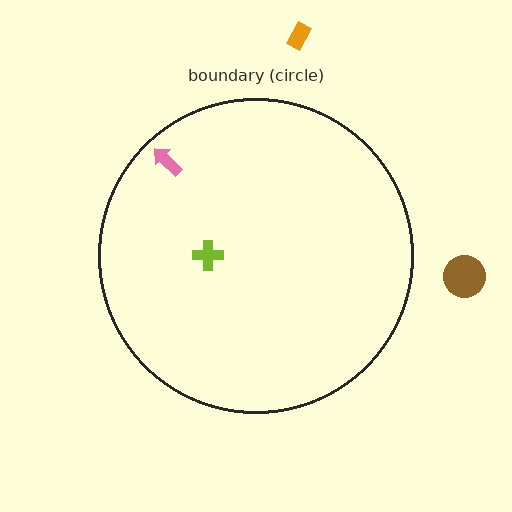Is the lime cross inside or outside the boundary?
Inside.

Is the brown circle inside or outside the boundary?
Outside.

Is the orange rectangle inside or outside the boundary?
Outside.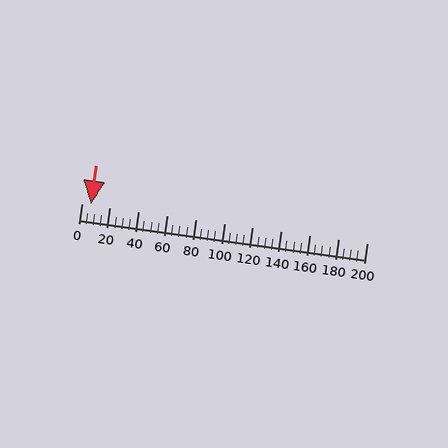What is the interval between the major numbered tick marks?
The major tick marks are spaced 20 units apart.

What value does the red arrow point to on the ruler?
The red arrow points to approximately 7.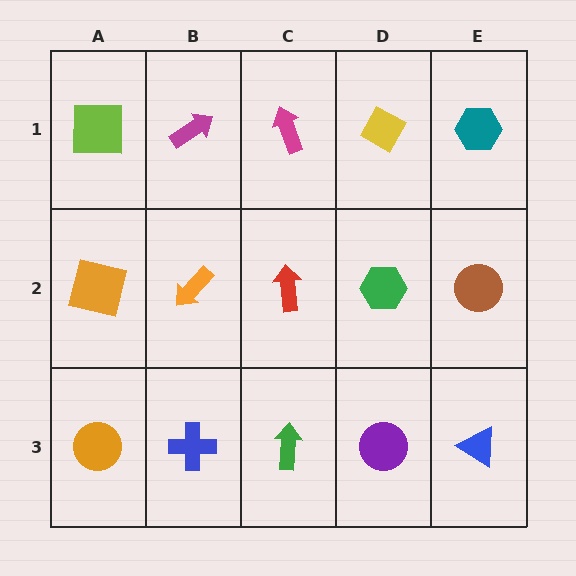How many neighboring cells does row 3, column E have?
2.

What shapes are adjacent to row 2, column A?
A lime square (row 1, column A), an orange circle (row 3, column A), an orange arrow (row 2, column B).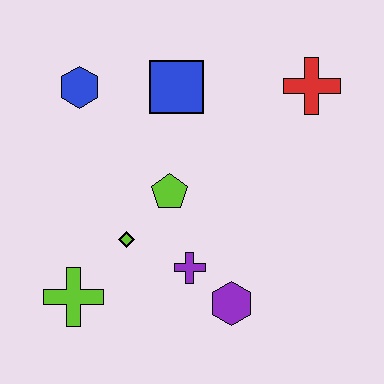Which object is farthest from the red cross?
The lime cross is farthest from the red cross.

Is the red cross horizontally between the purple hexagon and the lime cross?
No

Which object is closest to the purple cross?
The purple hexagon is closest to the purple cross.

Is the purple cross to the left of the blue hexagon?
No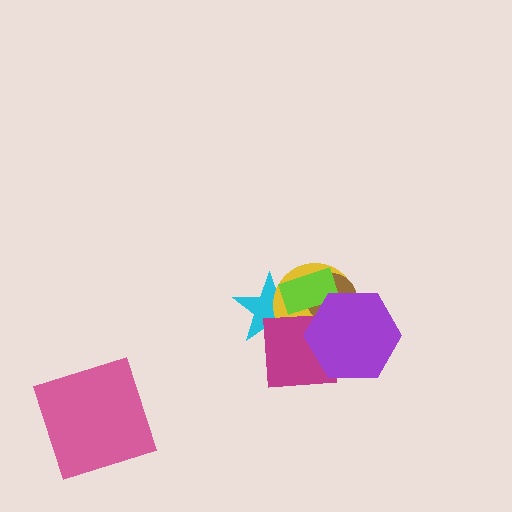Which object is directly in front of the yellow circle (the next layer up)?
The brown circle is directly in front of the yellow circle.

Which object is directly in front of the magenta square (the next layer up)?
The lime rectangle is directly in front of the magenta square.